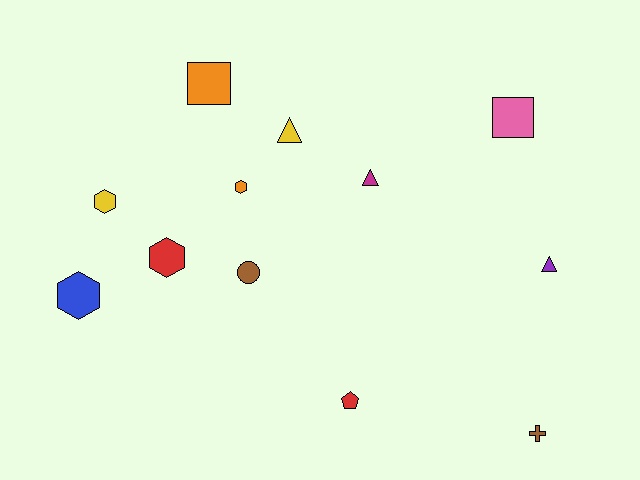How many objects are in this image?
There are 12 objects.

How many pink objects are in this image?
There is 1 pink object.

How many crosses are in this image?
There is 1 cross.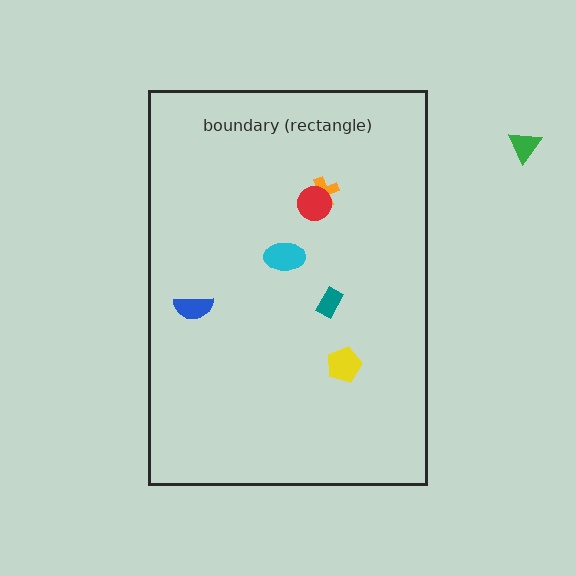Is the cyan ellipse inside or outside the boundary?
Inside.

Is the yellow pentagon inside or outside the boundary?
Inside.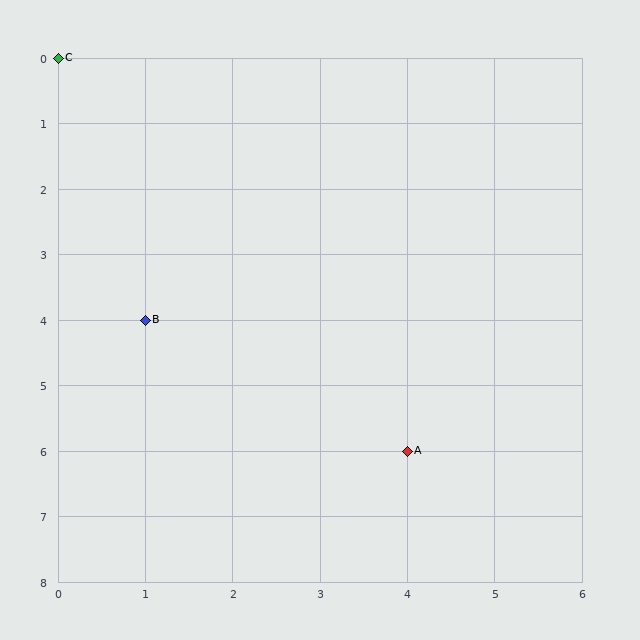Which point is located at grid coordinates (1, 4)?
Point B is at (1, 4).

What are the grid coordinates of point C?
Point C is at grid coordinates (0, 0).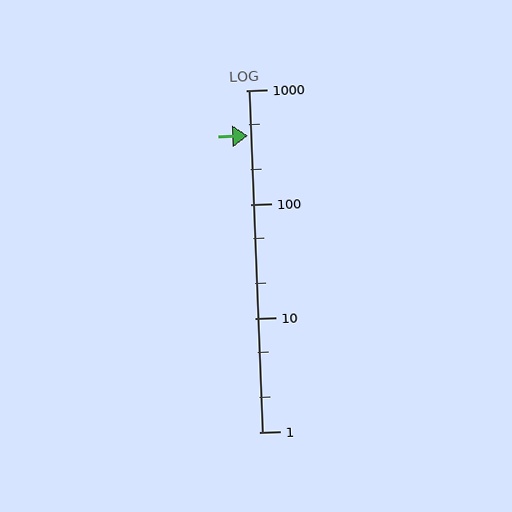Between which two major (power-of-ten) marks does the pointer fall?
The pointer is between 100 and 1000.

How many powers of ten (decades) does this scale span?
The scale spans 3 decades, from 1 to 1000.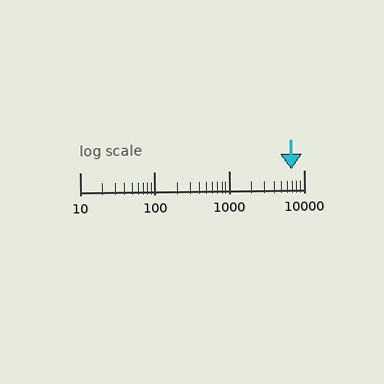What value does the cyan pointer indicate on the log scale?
The pointer indicates approximately 6800.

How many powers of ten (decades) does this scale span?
The scale spans 3 decades, from 10 to 10000.